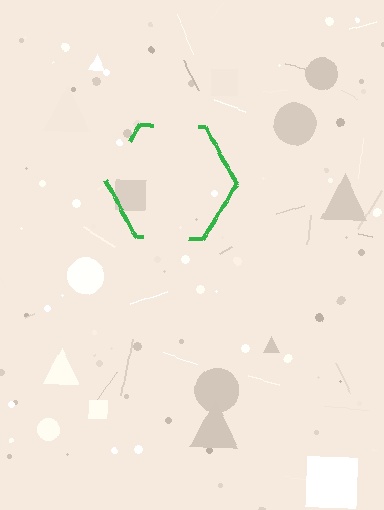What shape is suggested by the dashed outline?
The dashed outline suggests a hexagon.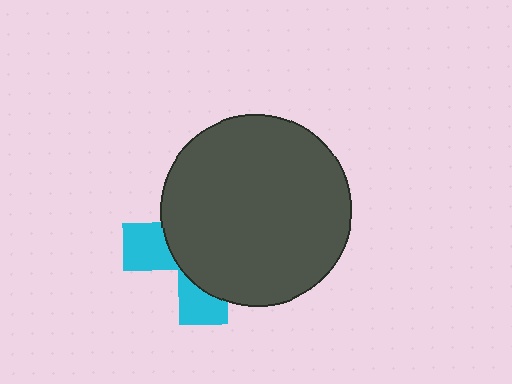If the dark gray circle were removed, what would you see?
You would see the complete cyan cross.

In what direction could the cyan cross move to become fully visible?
The cyan cross could move left. That would shift it out from behind the dark gray circle entirely.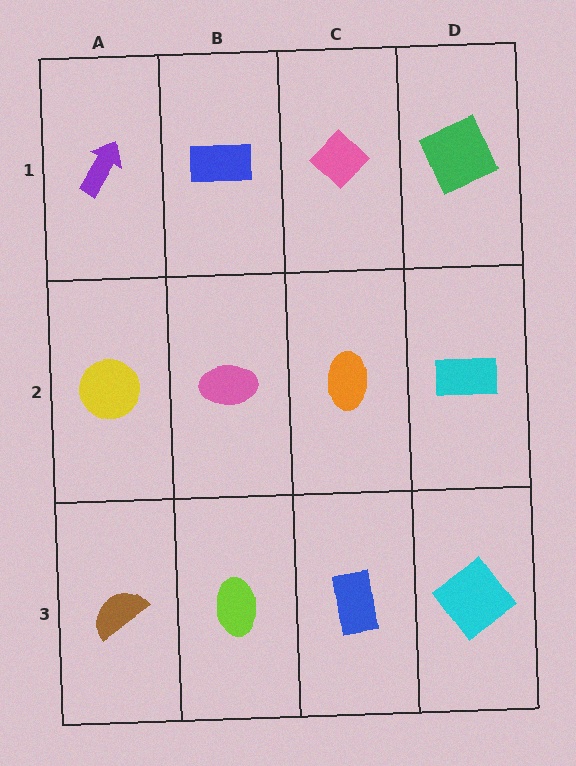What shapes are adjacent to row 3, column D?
A cyan rectangle (row 2, column D), a blue rectangle (row 3, column C).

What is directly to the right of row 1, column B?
A pink diamond.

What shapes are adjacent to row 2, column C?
A pink diamond (row 1, column C), a blue rectangle (row 3, column C), a pink ellipse (row 2, column B), a cyan rectangle (row 2, column D).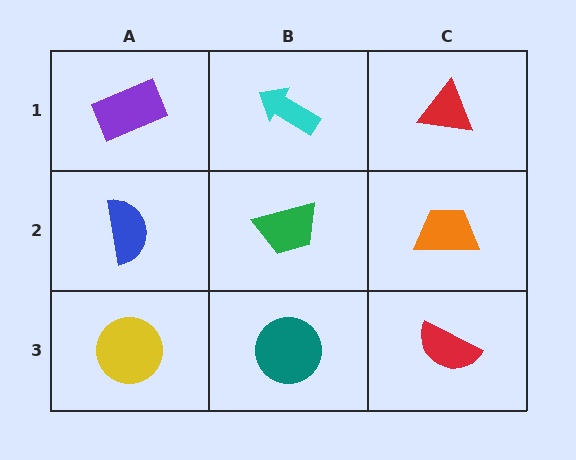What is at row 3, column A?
A yellow circle.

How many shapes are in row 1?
3 shapes.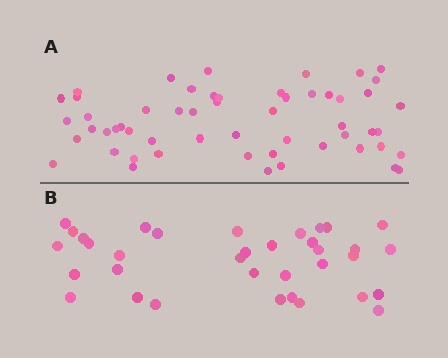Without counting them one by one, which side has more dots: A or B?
Region A (the top region) has more dots.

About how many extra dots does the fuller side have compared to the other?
Region A has approximately 20 more dots than region B.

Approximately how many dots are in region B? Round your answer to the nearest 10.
About 40 dots. (The exact count is 35, which rounds to 40.)